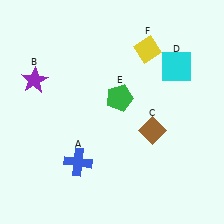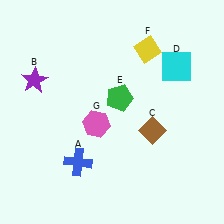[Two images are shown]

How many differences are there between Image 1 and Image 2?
There is 1 difference between the two images.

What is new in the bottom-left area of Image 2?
A pink hexagon (G) was added in the bottom-left area of Image 2.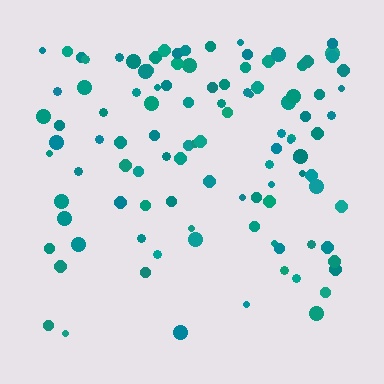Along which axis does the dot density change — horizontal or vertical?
Vertical.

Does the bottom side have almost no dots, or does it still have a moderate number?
Still a moderate number, just noticeably fewer than the top.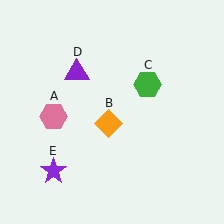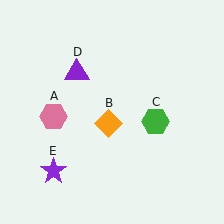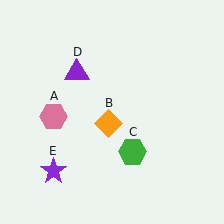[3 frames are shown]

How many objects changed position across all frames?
1 object changed position: green hexagon (object C).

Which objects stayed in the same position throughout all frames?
Pink hexagon (object A) and orange diamond (object B) and purple triangle (object D) and purple star (object E) remained stationary.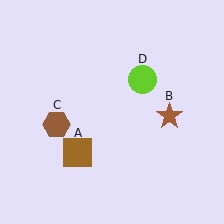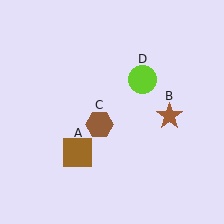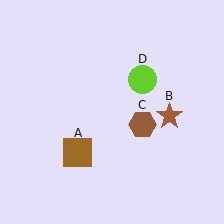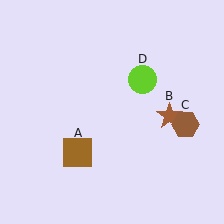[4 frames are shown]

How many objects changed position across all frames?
1 object changed position: brown hexagon (object C).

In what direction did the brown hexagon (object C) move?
The brown hexagon (object C) moved right.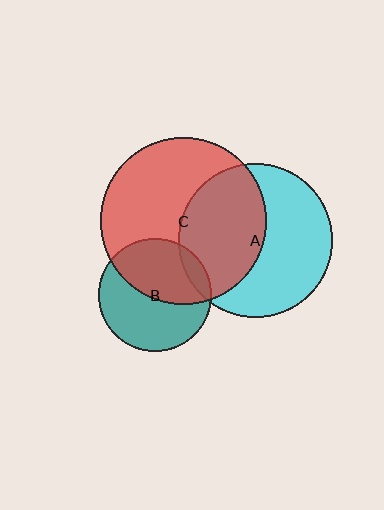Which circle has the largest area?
Circle C (red).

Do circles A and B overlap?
Yes.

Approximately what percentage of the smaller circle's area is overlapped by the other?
Approximately 10%.